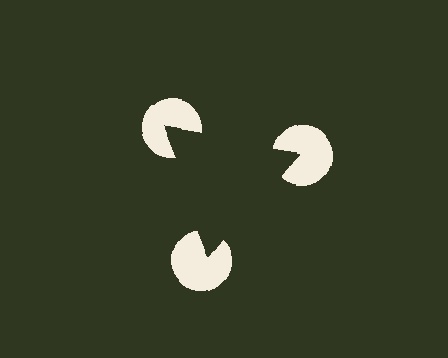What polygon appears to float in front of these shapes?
An illusory triangle — its edges are inferred from the aligned wedge cuts in the pac-man discs, not physically drawn.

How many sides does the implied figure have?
3 sides.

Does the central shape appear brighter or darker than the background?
It typically appears slightly darker than the background, even though no actual brightness change is drawn.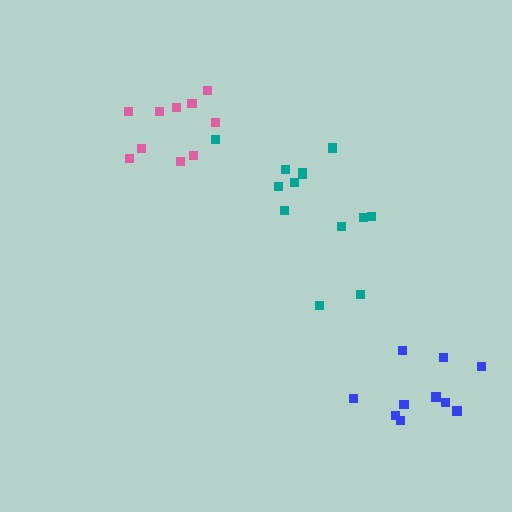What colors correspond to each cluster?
The clusters are colored: pink, teal, blue.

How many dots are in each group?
Group 1: 10 dots, Group 2: 13 dots, Group 3: 10 dots (33 total).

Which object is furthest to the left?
The pink cluster is leftmost.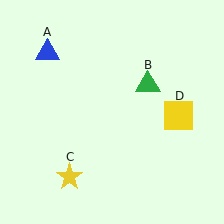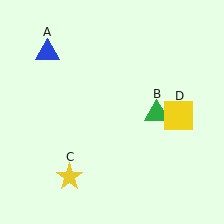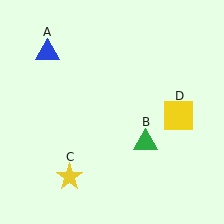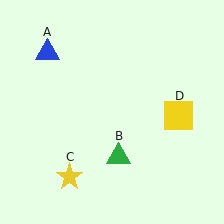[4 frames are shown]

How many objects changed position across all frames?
1 object changed position: green triangle (object B).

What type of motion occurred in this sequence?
The green triangle (object B) rotated clockwise around the center of the scene.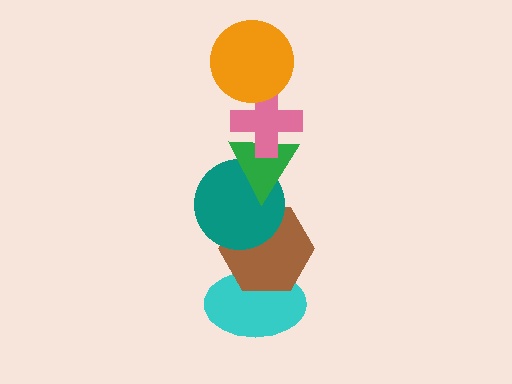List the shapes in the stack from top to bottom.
From top to bottom: the orange circle, the pink cross, the green triangle, the teal circle, the brown hexagon, the cyan ellipse.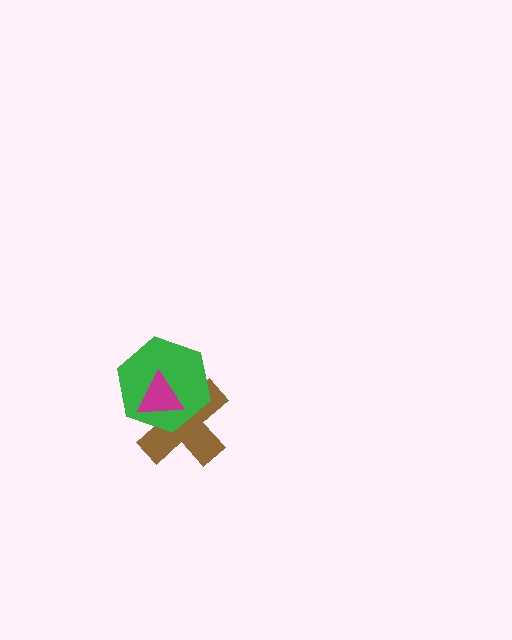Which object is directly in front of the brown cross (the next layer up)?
The green hexagon is directly in front of the brown cross.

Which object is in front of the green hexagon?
The magenta triangle is in front of the green hexagon.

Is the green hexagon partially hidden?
Yes, it is partially covered by another shape.